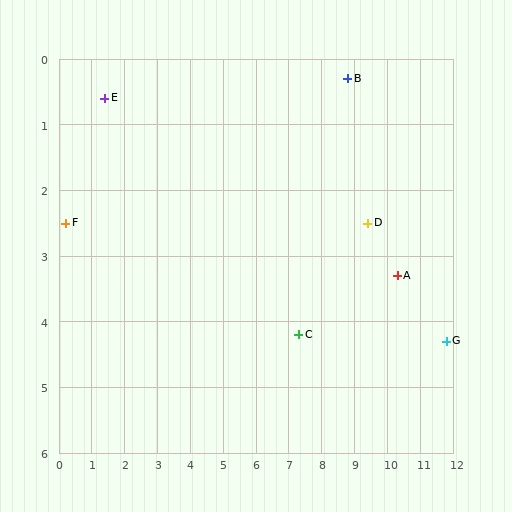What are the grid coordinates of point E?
Point E is at approximately (1.4, 0.6).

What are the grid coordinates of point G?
Point G is at approximately (11.8, 4.3).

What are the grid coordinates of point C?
Point C is at approximately (7.3, 4.2).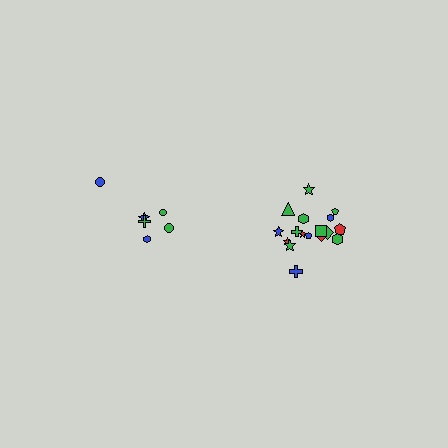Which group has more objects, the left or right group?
The right group.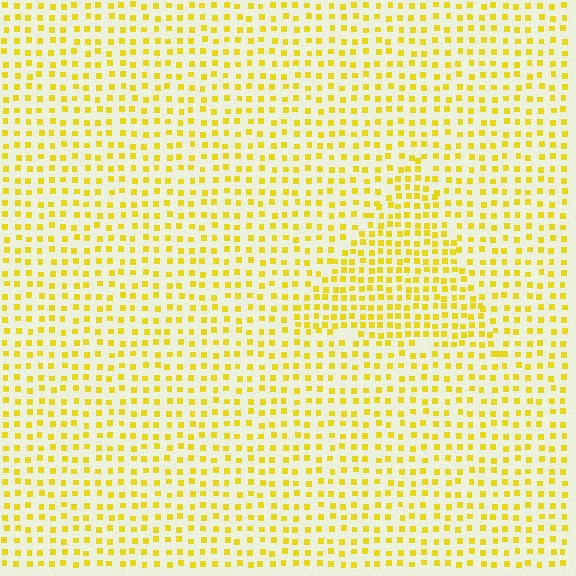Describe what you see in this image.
The image contains small yellow elements arranged at two different densities. A triangle-shaped region is visible where the elements are more densely packed than the surrounding area.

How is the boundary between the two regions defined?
The boundary is defined by a change in element density (approximately 1.6x ratio). All elements are the same color, size, and shape.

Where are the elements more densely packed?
The elements are more densely packed inside the triangle boundary.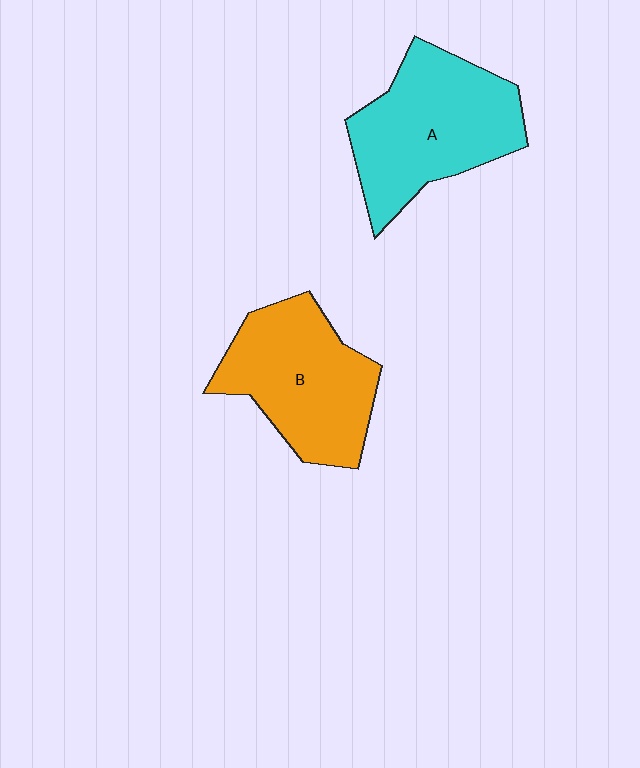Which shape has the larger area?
Shape A (cyan).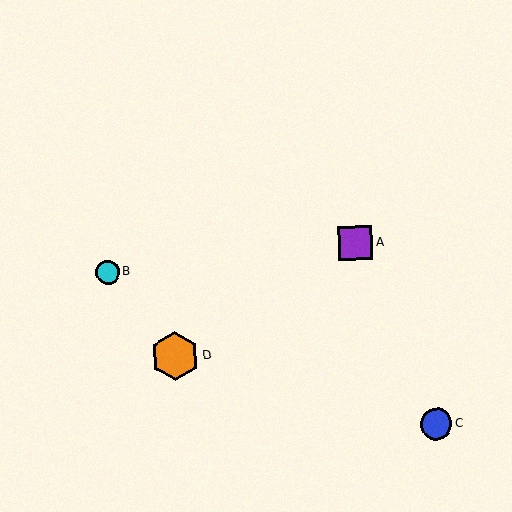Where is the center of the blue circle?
The center of the blue circle is at (437, 424).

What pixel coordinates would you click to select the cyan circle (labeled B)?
Click at (108, 272) to select the cyan circle B.